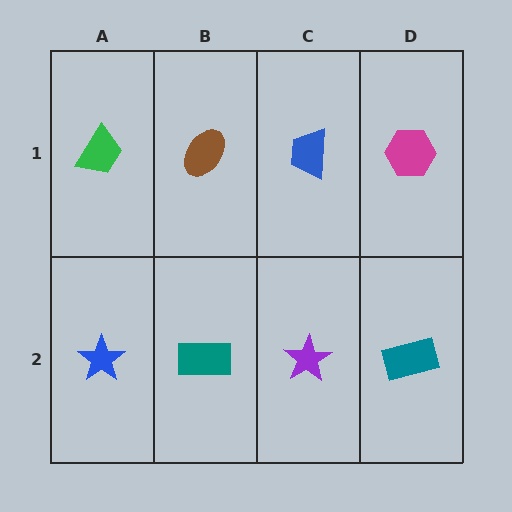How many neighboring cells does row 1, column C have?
3.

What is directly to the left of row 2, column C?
A teal rectangle.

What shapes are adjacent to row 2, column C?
A blue trapezoid (row 1, column C), a teal rectangle (row 2, column B), a teal rectangle (row 2, column D).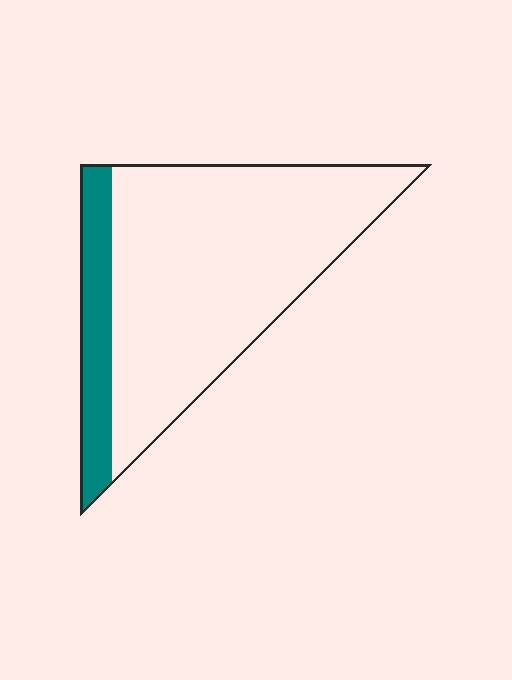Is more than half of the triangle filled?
No.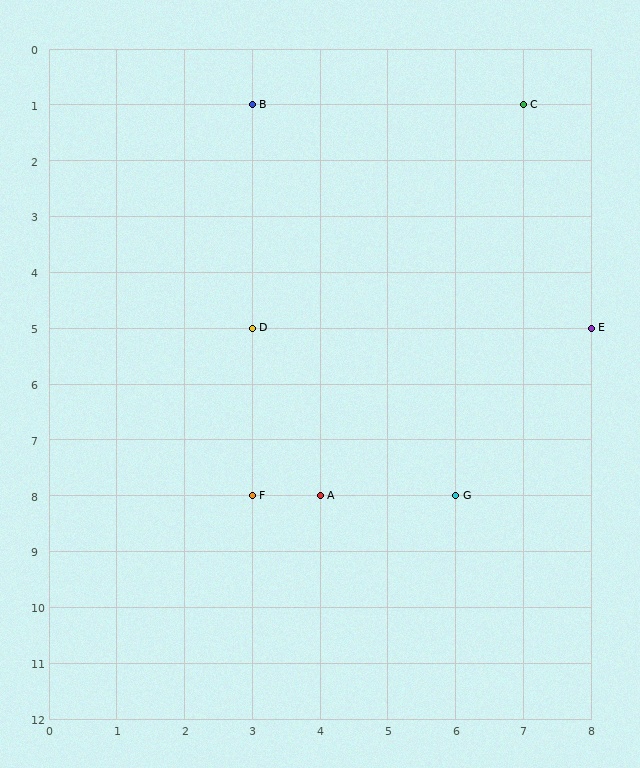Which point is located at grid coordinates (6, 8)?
Point G is at (6, 8).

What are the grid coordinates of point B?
Point B is at grid coordinates (3, 1).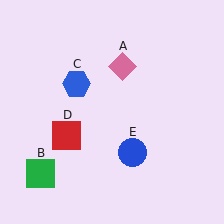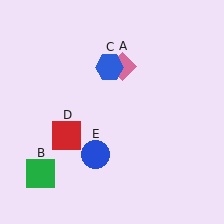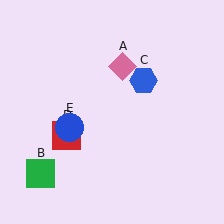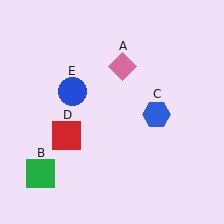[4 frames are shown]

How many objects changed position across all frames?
2 objects changed position: blue hexagon (object C), blue circle (object E).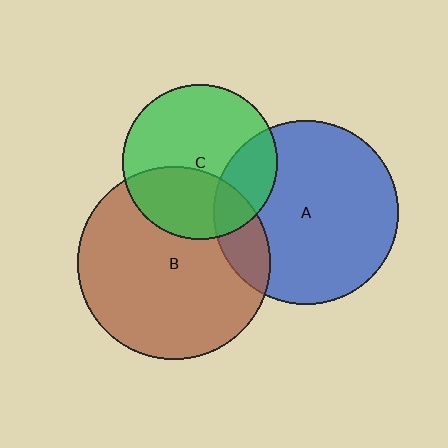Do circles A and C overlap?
Yes.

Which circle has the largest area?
Circle B (brown).